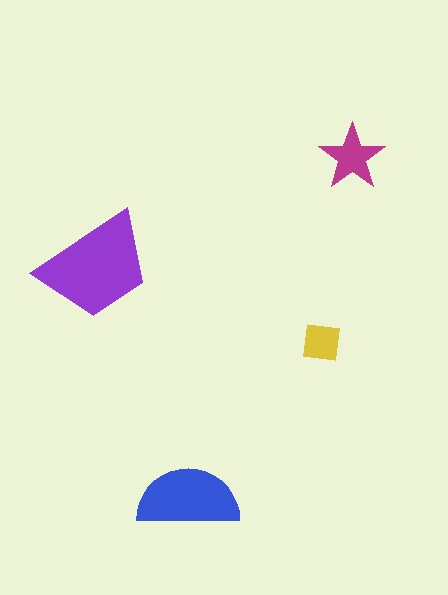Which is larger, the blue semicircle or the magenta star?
The blue semicircle.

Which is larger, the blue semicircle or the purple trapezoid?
The purple trapezoid.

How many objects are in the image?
There are 4 objects in the image.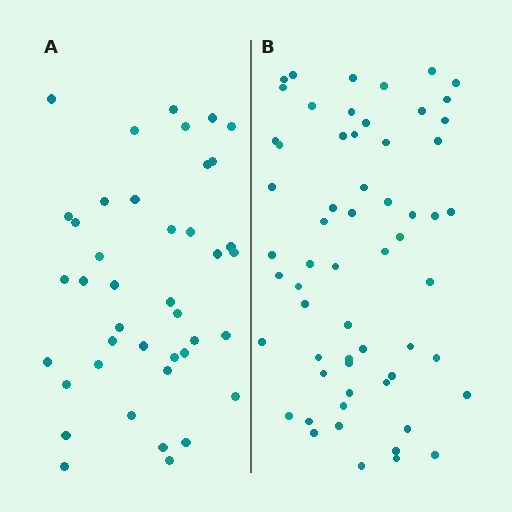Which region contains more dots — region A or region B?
Region B (the right region) has more dots.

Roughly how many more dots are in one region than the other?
Region B has approximately 20 more dots than region A.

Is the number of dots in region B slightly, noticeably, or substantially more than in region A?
Region B has substantially more. The ratio is roughly 1.5 to 1.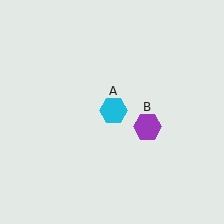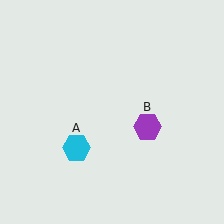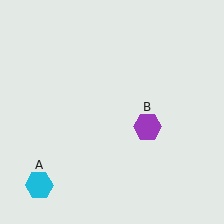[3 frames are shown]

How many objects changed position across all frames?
1 object changed position: cyan hexagon (object A).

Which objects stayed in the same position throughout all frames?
Purple hexagon (object B) remained stationary.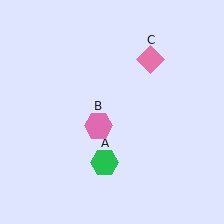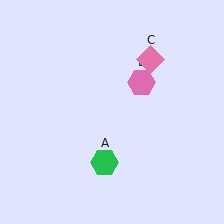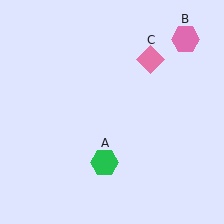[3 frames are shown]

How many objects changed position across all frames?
1 object changed position: pink hexagon (object B).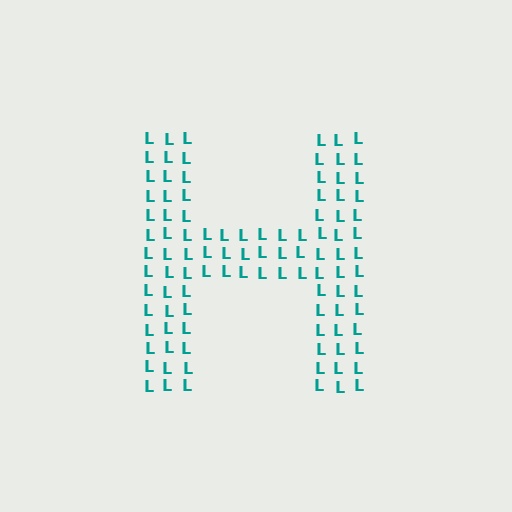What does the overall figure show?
The overall figure shows the letter H.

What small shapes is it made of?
It is made of small letter L's.